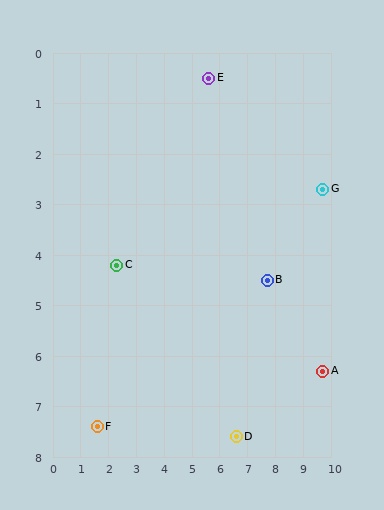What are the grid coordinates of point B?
Point B is at approximately (7.7, 4.5).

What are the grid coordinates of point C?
Point C is at approximately (2.3, 4.2).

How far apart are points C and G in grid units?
Points C and G are about 7.6 grid units apart.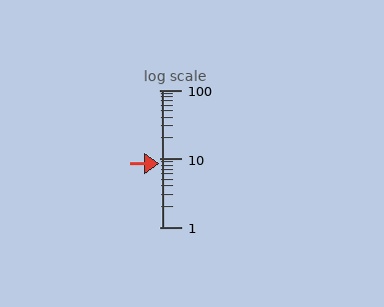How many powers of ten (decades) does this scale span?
The scale spans 2 decades, from 1 to 100.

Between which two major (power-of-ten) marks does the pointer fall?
The pointer is between 1 and 10.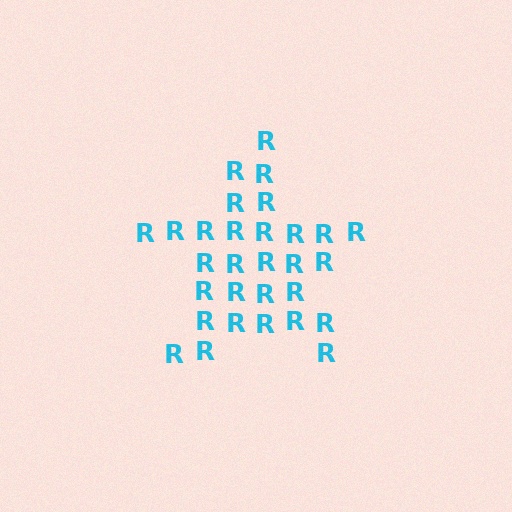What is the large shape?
The large shape is a star.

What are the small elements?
The small elements are letter R's.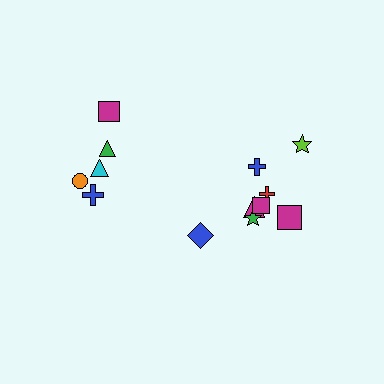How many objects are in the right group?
There are 8 objects.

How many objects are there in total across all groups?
There are 13 objects.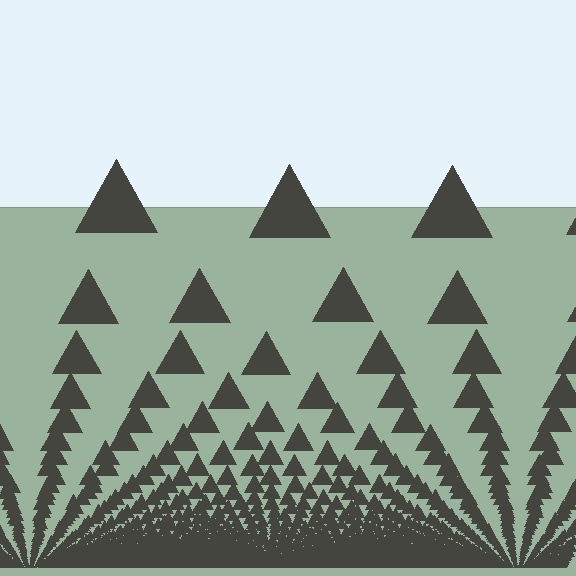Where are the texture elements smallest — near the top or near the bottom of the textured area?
Near the bottom.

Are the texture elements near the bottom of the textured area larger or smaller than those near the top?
Smaller. The gradient is inverted — elements near the bottom are smaller and denser.